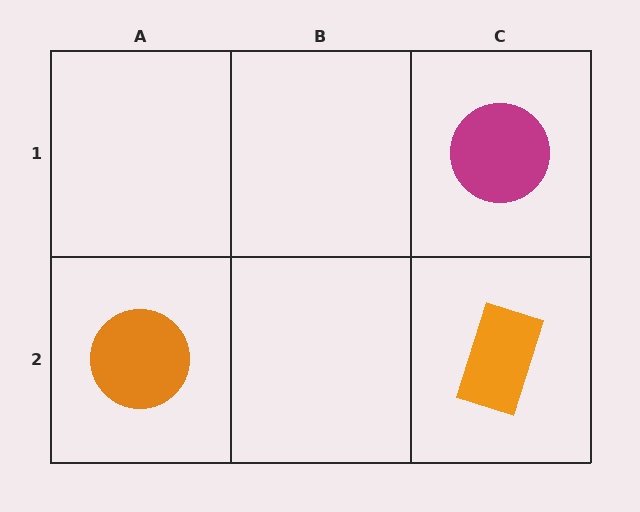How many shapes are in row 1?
1 shape.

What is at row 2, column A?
An orange circle.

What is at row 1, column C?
A magenta circle.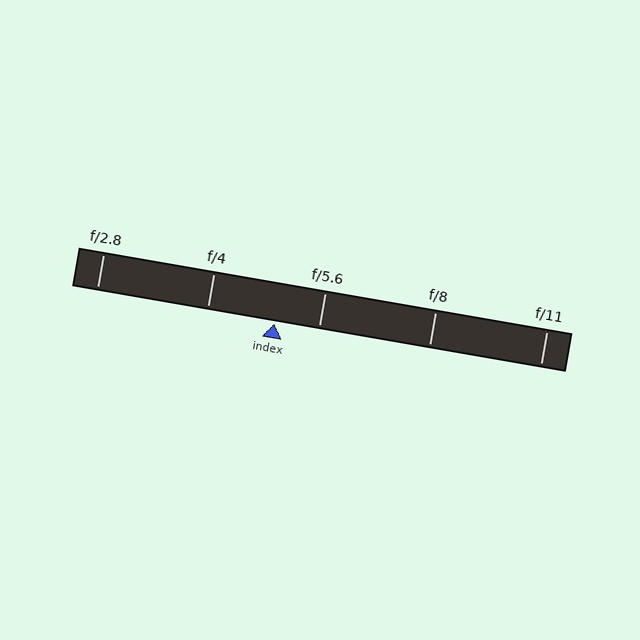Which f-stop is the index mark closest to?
The index mark is closest to f/5.6.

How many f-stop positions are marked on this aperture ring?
There are 5 f-stop positions marked.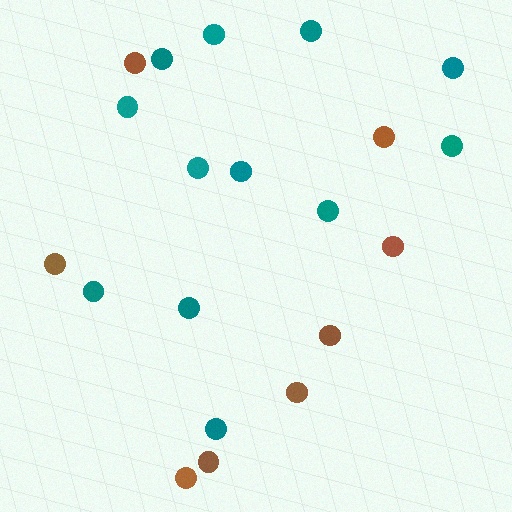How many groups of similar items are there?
There are 2 groups: one group of brown circles (8) and one group of teal circles (12).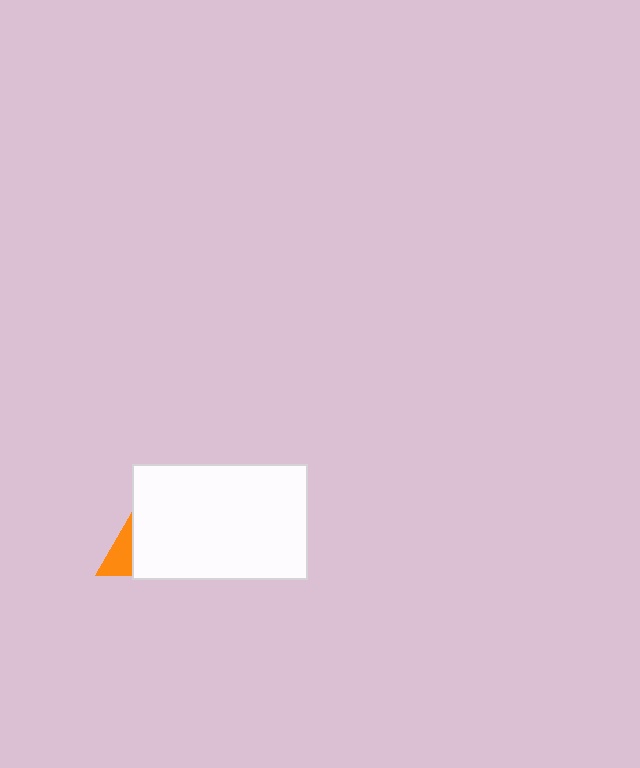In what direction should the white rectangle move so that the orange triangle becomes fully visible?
The white rectangle should move right. That is the shortest direction to clear the overlap and leave the orange triangle fully visible.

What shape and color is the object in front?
The object in front is a white rectangle.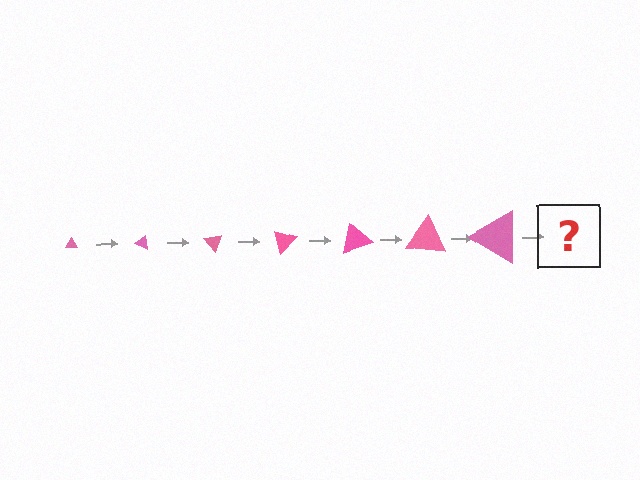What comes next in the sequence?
The next element should be a triangle, larger than the previous one and rotated 175 degrees from the start.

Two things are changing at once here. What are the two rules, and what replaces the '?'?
The two rules are that the triangle grows larger each step and it rotates 25 degrees each step. The '?' should be a triangle, larger than the previous one and rotated 175 degrees from the start.